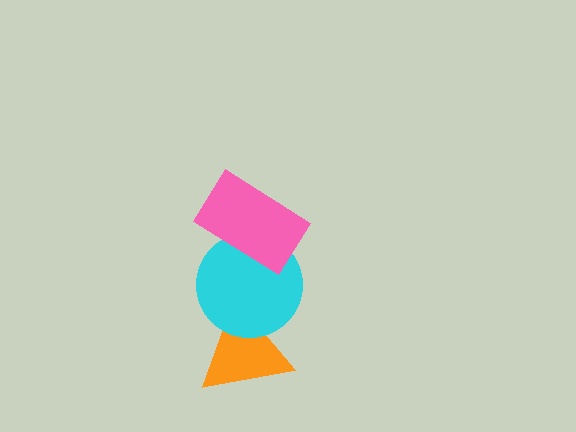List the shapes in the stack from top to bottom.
From top to bottom: the pink rectangle, the cyan circle, the orange triangle.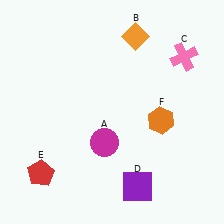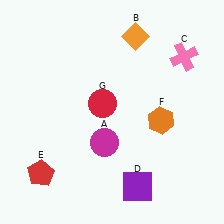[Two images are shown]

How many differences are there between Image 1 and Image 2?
There is 1 difference between the two images.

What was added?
A red circle (G) was added in Image 2.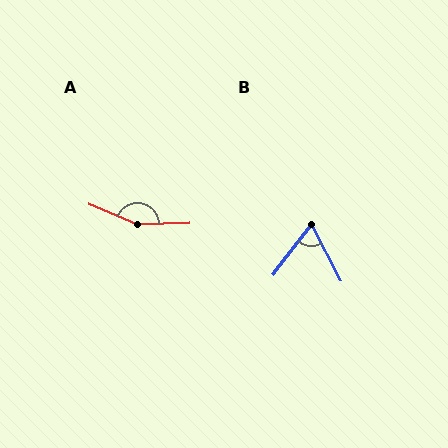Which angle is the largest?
A, at approximately 156 degrees.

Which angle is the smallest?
B, at approximately 65 degrees.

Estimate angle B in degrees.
Approximately 65 degrees.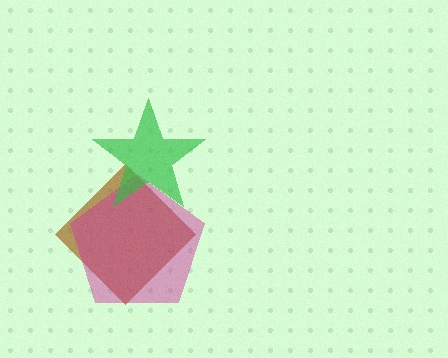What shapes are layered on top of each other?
The layered shapes are: a brown diamond, a magenta pentagon, a green star.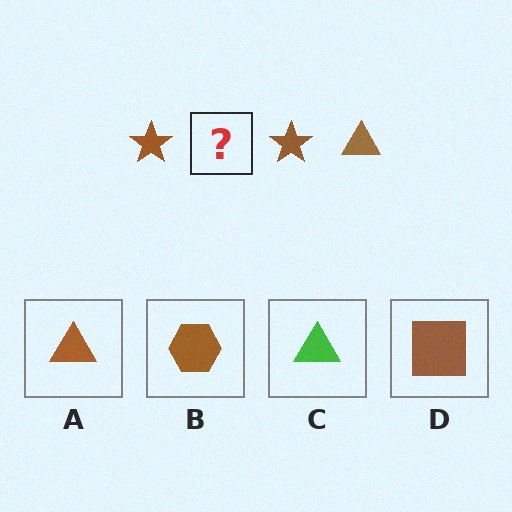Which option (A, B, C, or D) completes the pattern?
A.